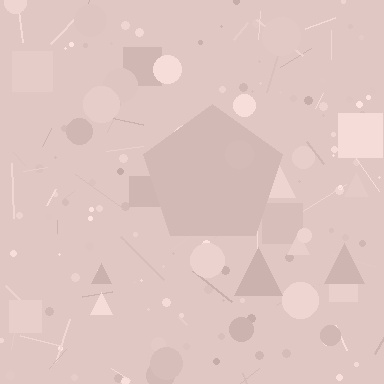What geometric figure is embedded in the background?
A pentagon is embedded in the background.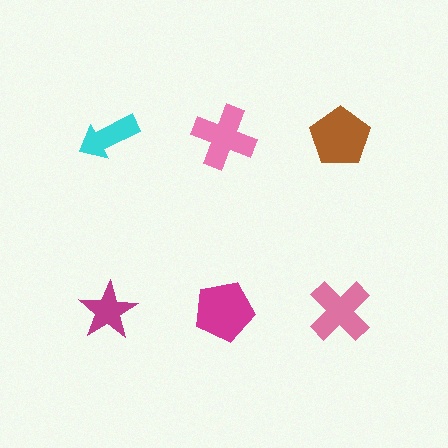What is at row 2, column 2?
A magenta pentagon.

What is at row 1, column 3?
A brown pentagon.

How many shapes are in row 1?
3 shapes.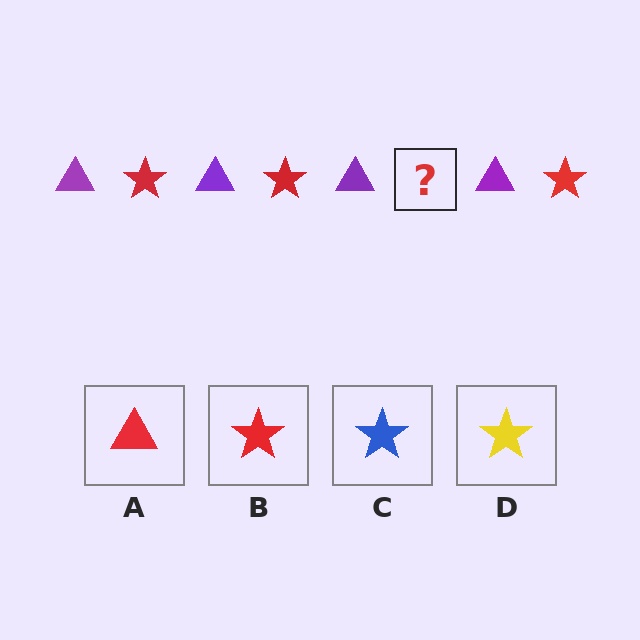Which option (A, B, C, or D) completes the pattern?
B.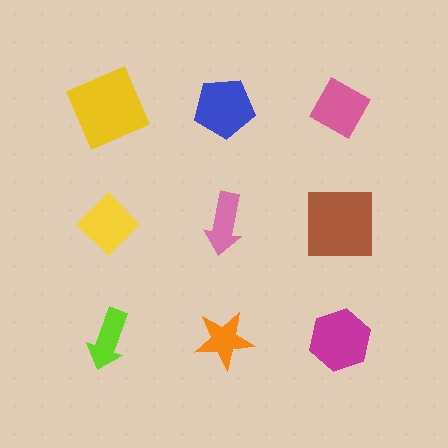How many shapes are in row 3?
3 shapes.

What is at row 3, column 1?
A lime arrow.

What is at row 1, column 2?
A blue pentagon.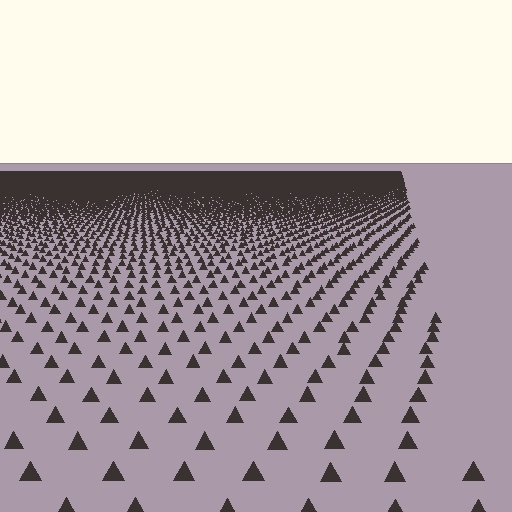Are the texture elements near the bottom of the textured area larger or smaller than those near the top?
Larger. Near the bottom, elements are closer to the viewer and appear at a bigger on-screen size.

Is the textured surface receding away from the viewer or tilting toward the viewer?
The surface is receding away from the viewer. Texture elements get smaller and denser toward the top.